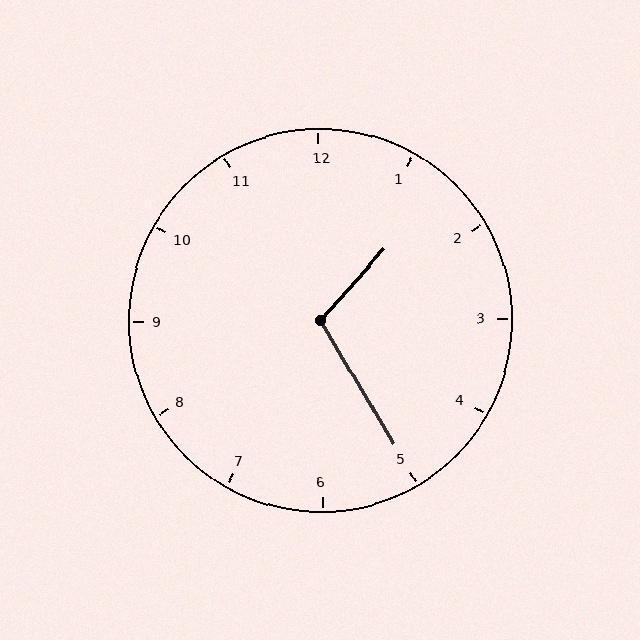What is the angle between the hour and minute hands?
Approximately 108 degrees.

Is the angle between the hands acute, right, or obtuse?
It is obtuse.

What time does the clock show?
1:25.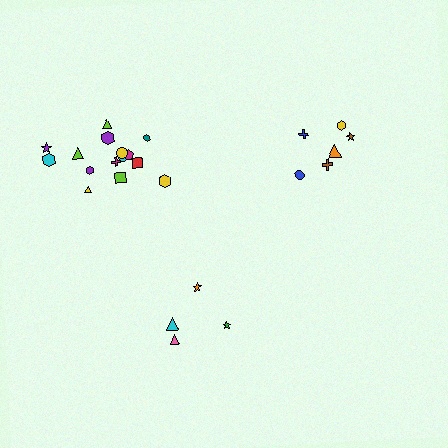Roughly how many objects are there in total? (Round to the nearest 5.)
Roughly 25 objects in total.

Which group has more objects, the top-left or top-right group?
The top-left group.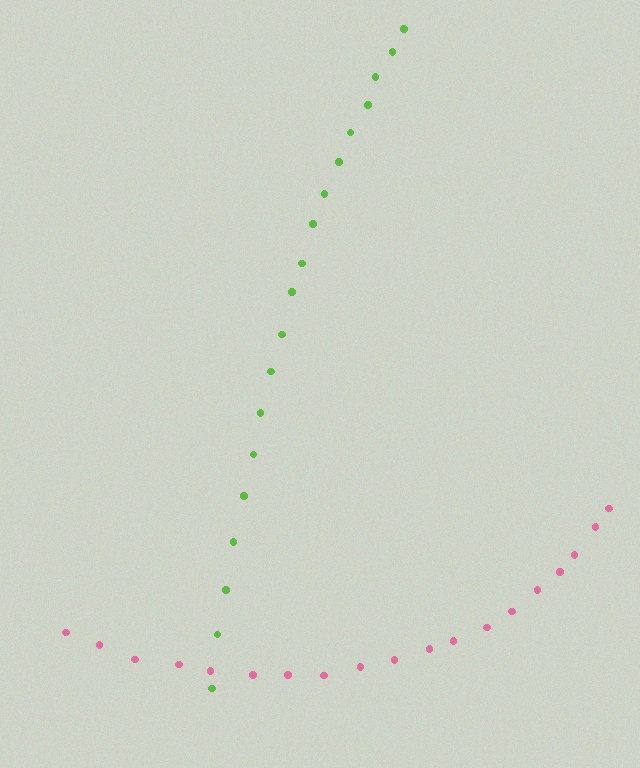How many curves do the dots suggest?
There are 2 distinct paths.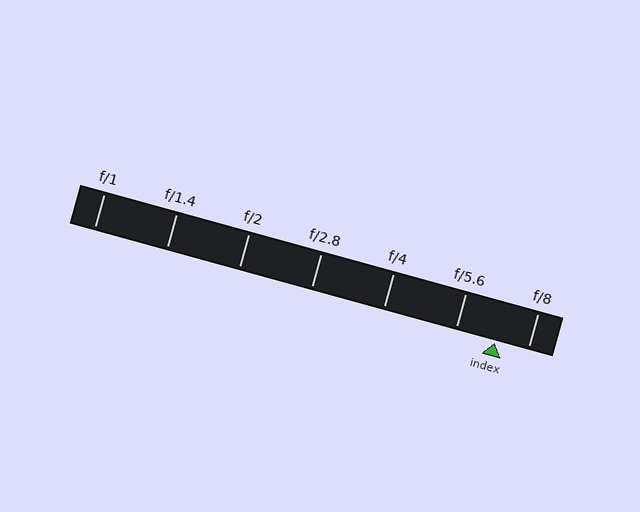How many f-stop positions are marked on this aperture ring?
There are 7 f-stop positions marked.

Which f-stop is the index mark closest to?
The index mark is closest to f/8.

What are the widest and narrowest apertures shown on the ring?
The widest aperture shown is f/1 and the narrowest is f/8.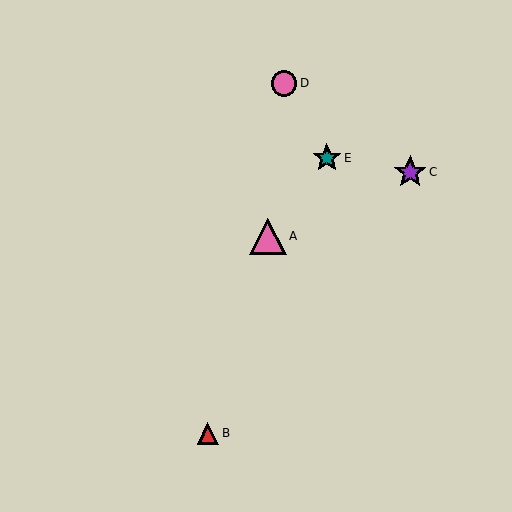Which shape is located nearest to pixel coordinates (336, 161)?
The teal star (labeled E) at (327, 158) is nearest to that location.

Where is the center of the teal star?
The center of the teal star is at (327, 158).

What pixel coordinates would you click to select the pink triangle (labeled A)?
Click at (268, 236) to select the pink triangle A.